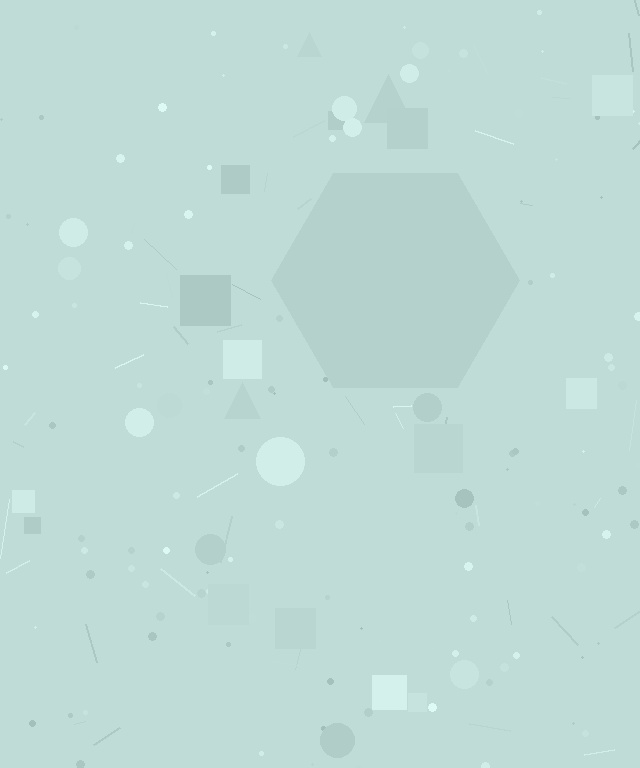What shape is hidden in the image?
A hexagon is hidden in the image.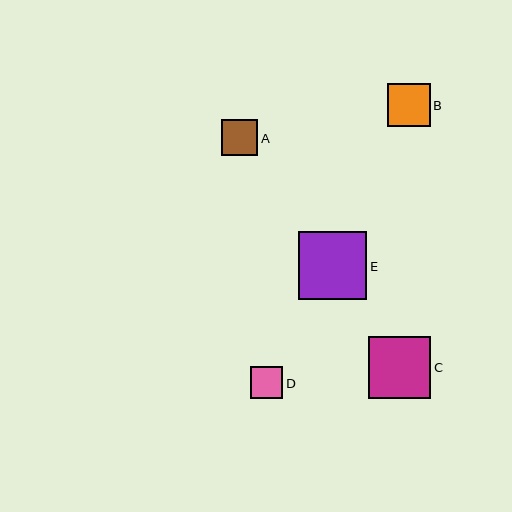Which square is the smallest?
Square D is the smallest with a size of approximately 32 pixels.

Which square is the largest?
Square E is the largest with a size of approximately 68 pixels.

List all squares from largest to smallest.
From largest to smallest: E, C, B, A, D.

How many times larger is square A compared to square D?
Square A is approximately 1.1 times the size of square D.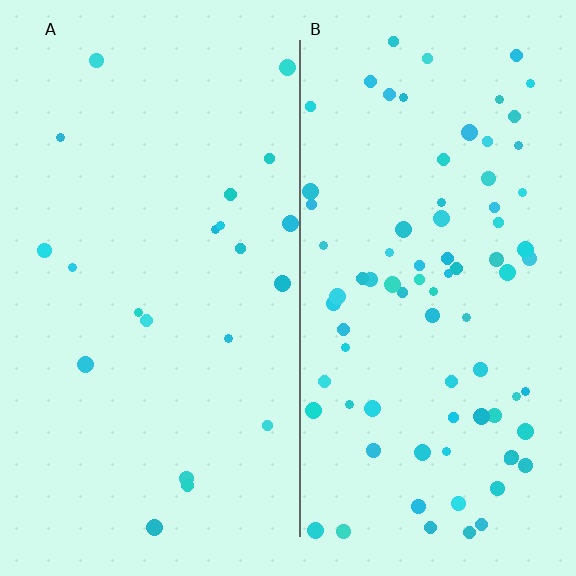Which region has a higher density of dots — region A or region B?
B (the right).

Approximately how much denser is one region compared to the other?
Approximately 4.0× — region B over region A.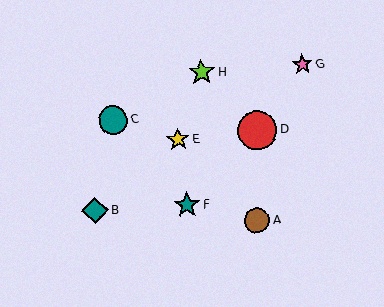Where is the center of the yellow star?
The center of the yellow star is at (178, 139).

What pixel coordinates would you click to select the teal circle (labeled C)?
Click at (113, 120) to select the teal circle C.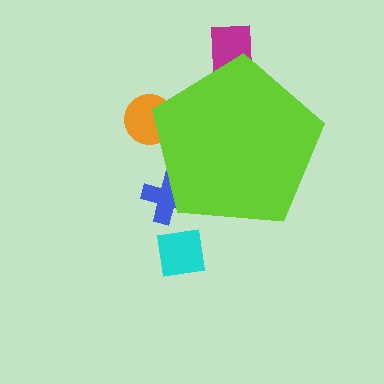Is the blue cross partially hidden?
Yes, the blue cross is partially hidden behind the lime pentagon.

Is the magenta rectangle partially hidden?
Yes, the magenta rectangle is partially hidden behind the lime pentagon.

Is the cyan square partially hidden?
No, the cyan square is fully visible.